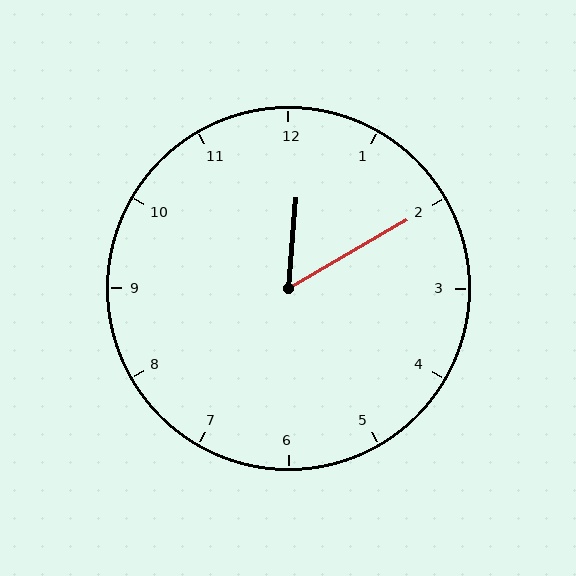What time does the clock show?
12:10.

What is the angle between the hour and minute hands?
Approximately 55 degrees.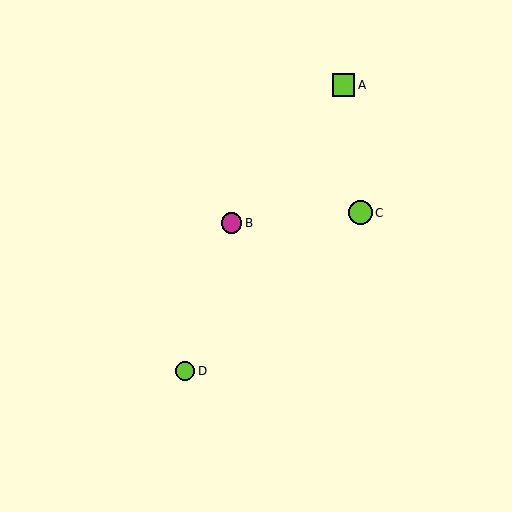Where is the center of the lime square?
The center of the lime square is at (344, 85).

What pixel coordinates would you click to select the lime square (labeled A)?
Click at (344, 85) to select the lime square A.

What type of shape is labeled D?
Shape D is a lime circle.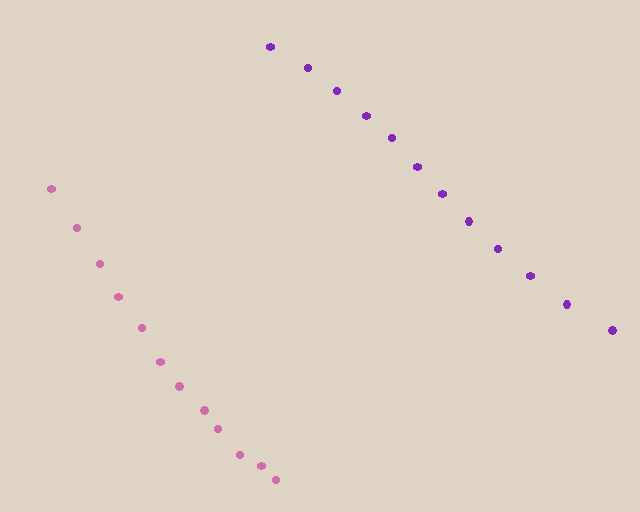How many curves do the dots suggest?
There are 2 distinct paths.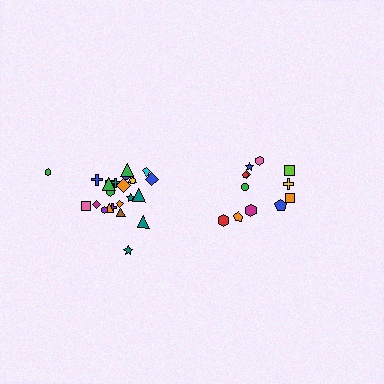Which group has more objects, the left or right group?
The left group.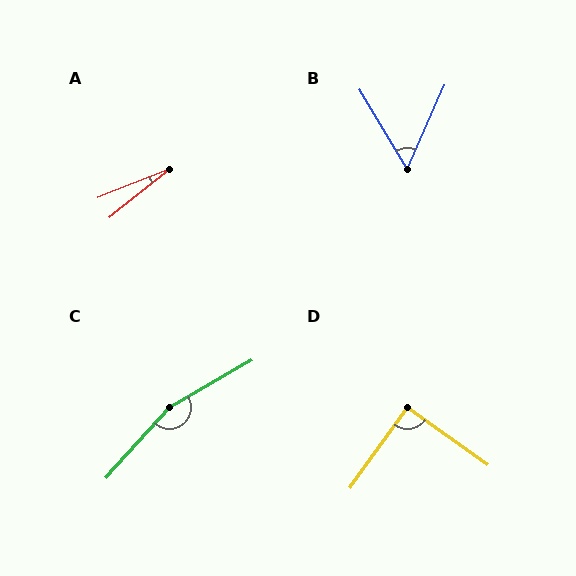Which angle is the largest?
C, at approximately 162 degrees.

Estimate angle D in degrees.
Approximately 91 degrees.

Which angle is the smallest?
A, at approximately 17 degrees.